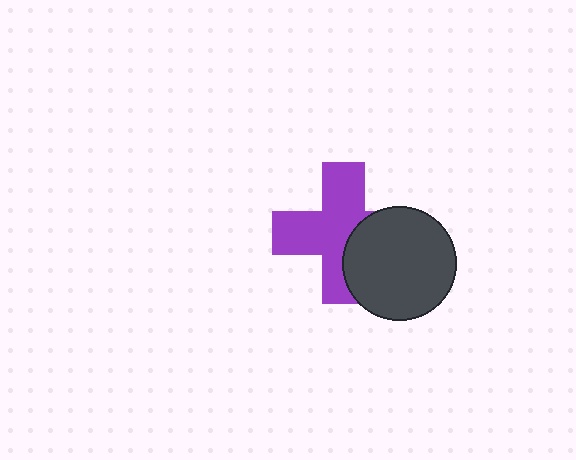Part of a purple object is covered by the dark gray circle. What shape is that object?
It is a cross.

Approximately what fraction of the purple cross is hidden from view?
Roughly 34% of the purple cross is hidden behind the dark gray circle.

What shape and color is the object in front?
The object in front is a dark gray circle.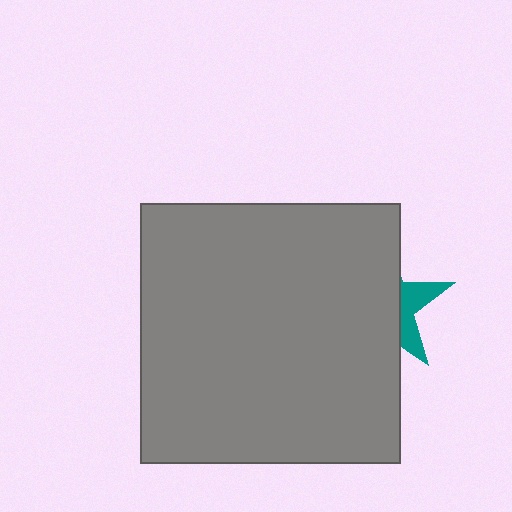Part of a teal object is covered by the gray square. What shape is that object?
It is a star.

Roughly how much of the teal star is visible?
A small part of it is visible (roughly 28%).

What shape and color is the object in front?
The object in front is a gray square.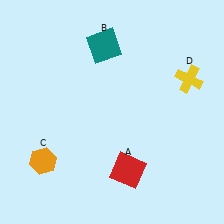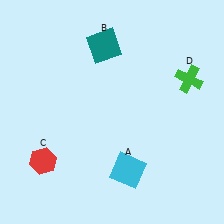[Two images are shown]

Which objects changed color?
A changed from red to cyan. C changed from orange to red. D changed from yellow to green.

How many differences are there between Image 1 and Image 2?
There are 3 differences between the two images.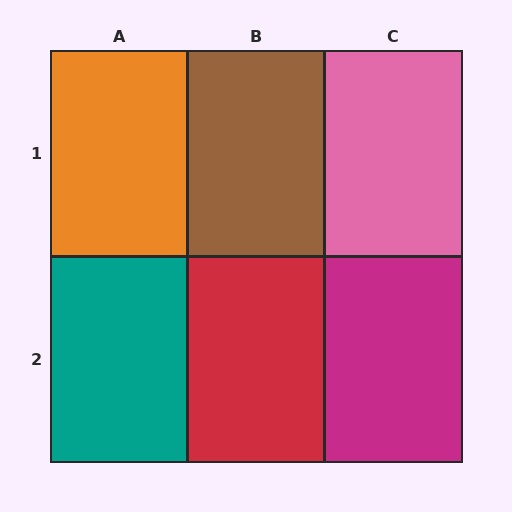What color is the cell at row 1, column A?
Orange.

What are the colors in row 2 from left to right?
Teal, red, magenta.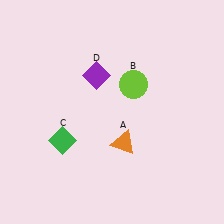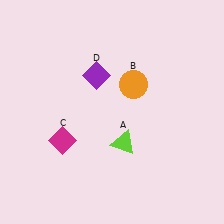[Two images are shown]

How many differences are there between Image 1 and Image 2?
There are 3 differences between the two images.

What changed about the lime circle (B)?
In Image 1, B is lime. In Image 2, it changed to orange.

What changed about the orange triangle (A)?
In Image 1, A is orange. In Image 2, it changed to lime.